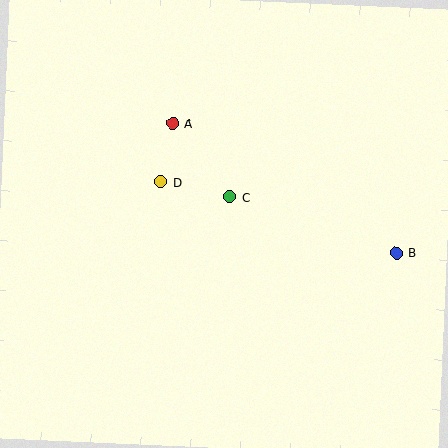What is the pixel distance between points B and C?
The distance between B and C is 175 pixels.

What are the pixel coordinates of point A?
Point A is at (173, 123).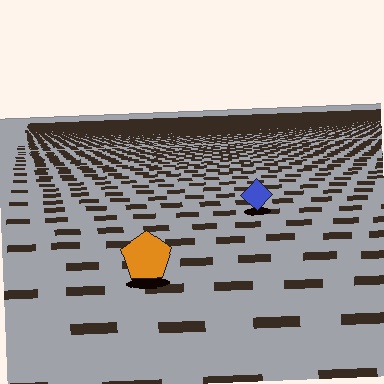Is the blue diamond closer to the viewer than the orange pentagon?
No. The orange pentagon is closer — you can tell from the texture gradient: the ground texture is coarser near it.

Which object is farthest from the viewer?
The blue diamond is farthest from the viewer. It appears smaller and the ground texture around it is denser.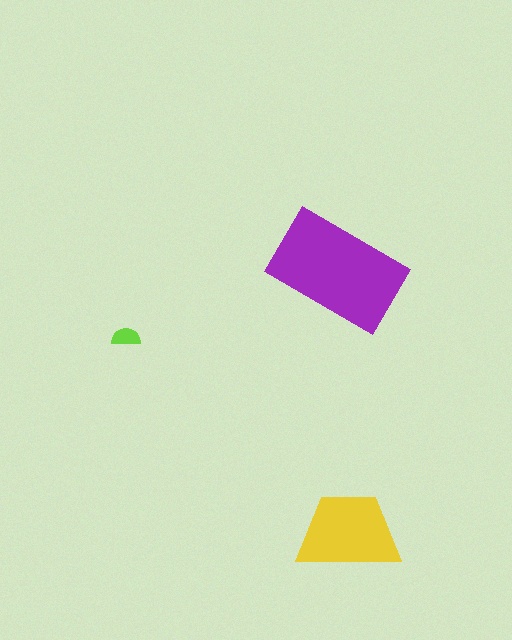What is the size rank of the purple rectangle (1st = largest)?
1st.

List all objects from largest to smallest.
The purple rectangle, the yellow trapezoid, the lime semicircle.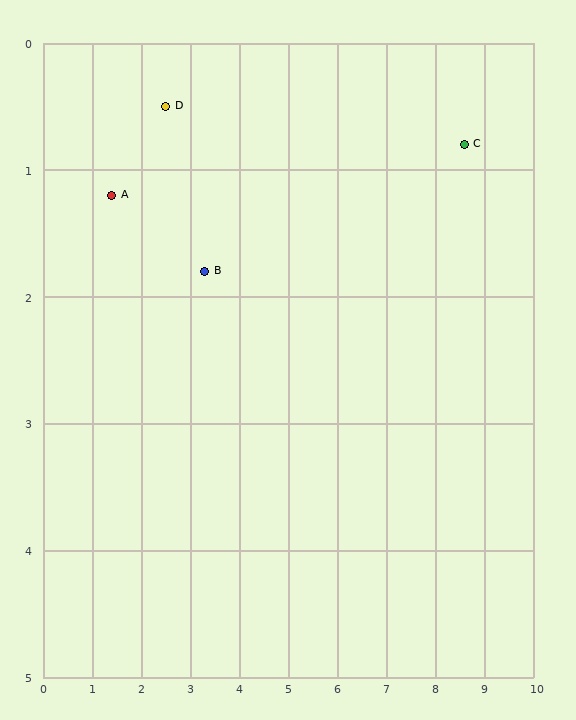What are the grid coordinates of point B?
Point B is at approximately (3.3, 1.8).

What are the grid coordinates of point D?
Point D is at approximately (2.5, 0.5).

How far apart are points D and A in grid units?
Points D and A are about 1.3 grid units apart.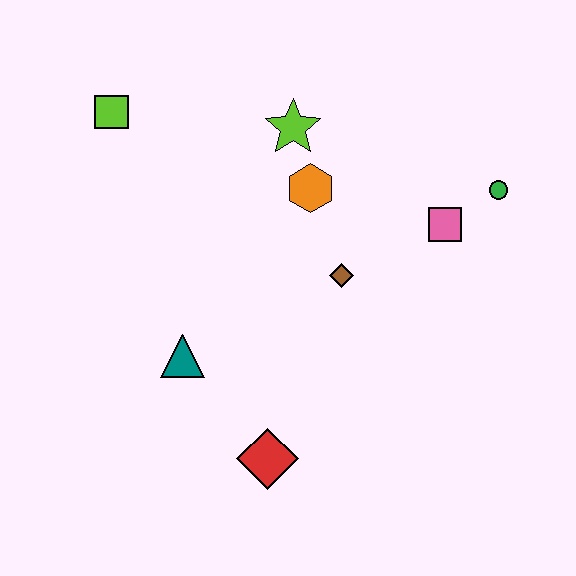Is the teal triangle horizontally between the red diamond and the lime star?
No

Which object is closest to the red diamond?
The teal triangle is closest to the red diamond.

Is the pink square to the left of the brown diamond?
No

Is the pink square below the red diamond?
No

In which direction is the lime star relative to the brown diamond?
The lime star is above the brown diamond.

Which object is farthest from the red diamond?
The lime square is farthest from the red diamond.